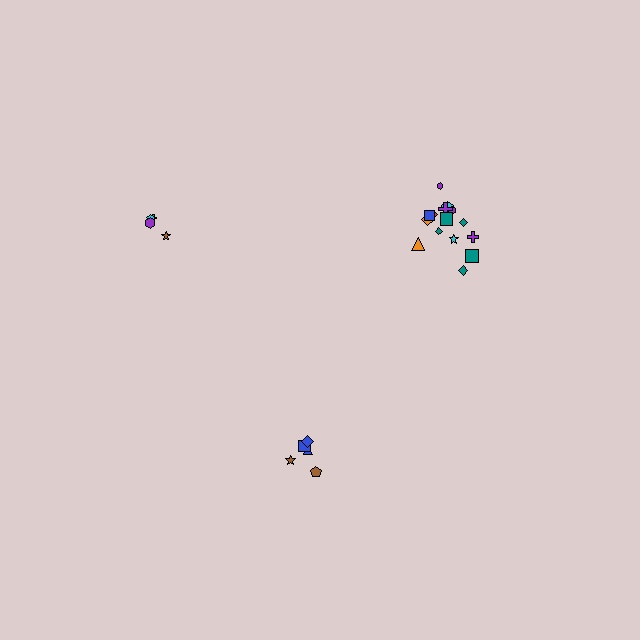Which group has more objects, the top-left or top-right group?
The top-right group.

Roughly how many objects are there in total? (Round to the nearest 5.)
Roughly 25 objects in total.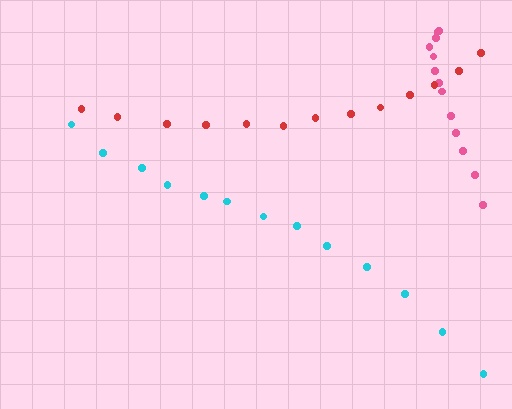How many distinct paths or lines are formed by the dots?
There are 3 distinct paths.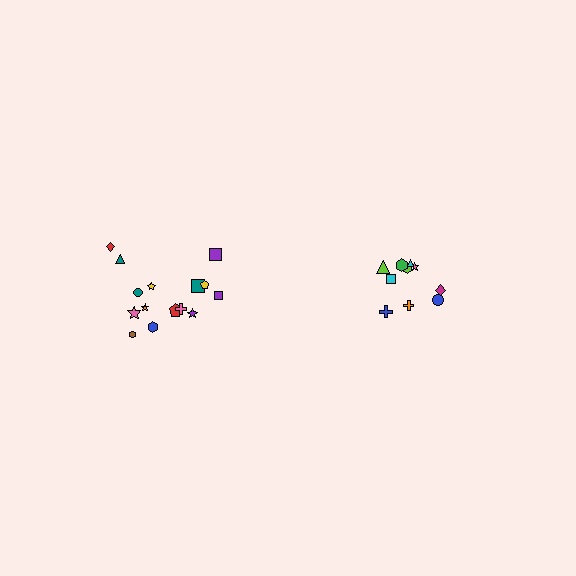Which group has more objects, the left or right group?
The left group.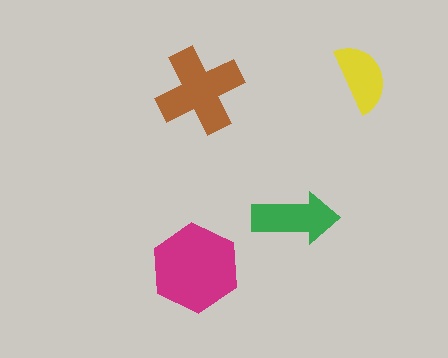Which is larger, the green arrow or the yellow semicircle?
The green arrow.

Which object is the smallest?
The yellow semicircle.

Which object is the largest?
The magenta hexagon.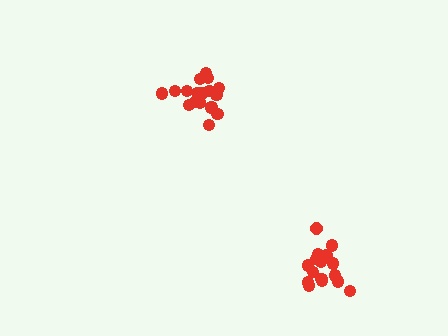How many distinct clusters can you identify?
There are 2 distinct clusters.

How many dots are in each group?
Group 1: 18 dots, Group 2: 16 dots (34 total).